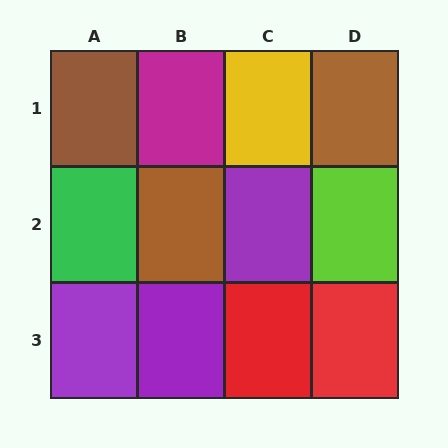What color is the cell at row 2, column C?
Purple.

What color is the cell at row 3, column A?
Purple.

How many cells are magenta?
1 cell is magenta.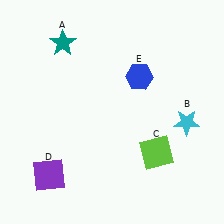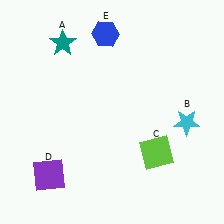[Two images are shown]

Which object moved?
The blue hexagon (E) moved up.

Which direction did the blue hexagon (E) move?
The blue hexagon (E) moved up.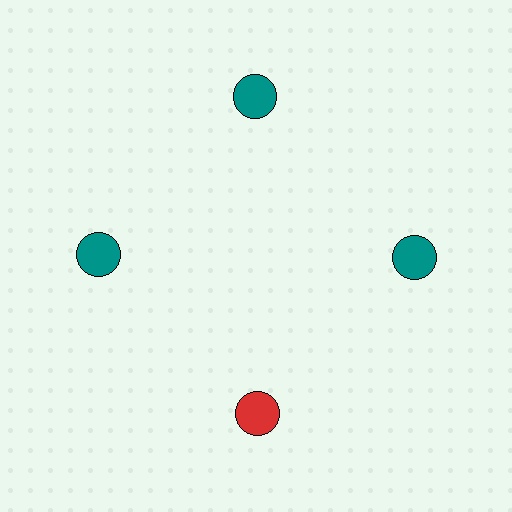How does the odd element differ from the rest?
It has a different color: red instead of teal.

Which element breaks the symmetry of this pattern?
The red circle at roughly the 6 o'clock position breaks the symmetry. All other shapes are teal circles.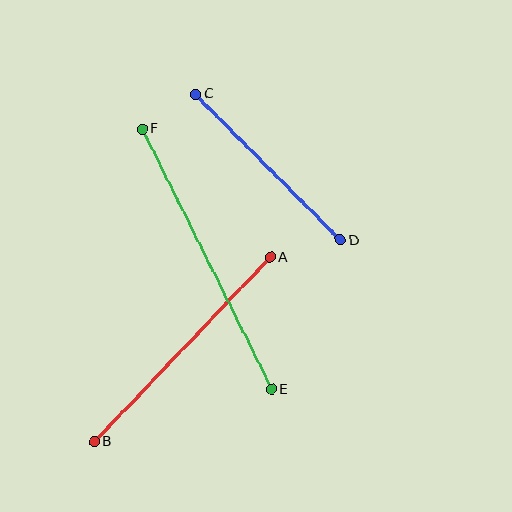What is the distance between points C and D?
The distance is approximately 205 pixels.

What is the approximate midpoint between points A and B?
The midpoint is at approximately (182, 349) pixels.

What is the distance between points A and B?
The distance is approximately 255 pixels.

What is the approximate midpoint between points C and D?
The midpoint is at approximately (268, 167) pixels.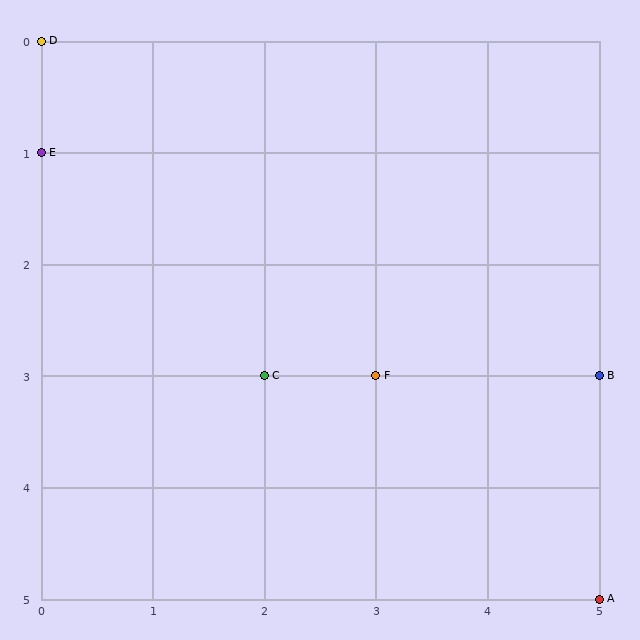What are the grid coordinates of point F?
Point F is at grid coordinates (3, 3).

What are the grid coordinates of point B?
Point B is at grid coordinates (5, 3).